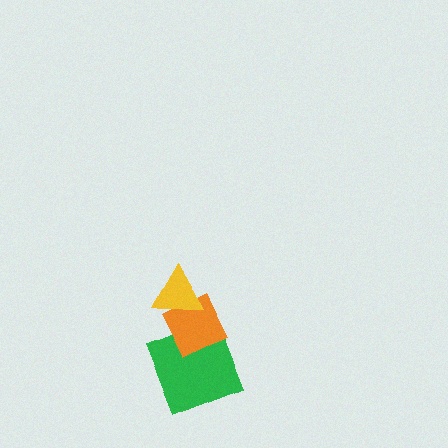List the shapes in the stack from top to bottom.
From top to bottom: the yellow triangle, the orange diamond, the green square.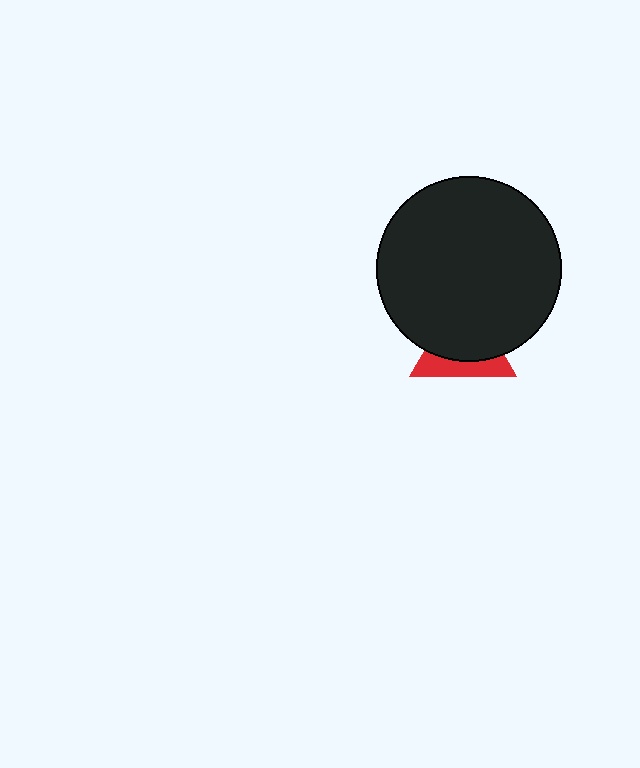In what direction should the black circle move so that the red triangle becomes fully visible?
The black circle should move up. That is the shortest direction to clear the overlap and leave the red triangle fully visible.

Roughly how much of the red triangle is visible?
A small part of it is visible (roughly 36%).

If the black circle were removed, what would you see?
You would see the complete red triangle.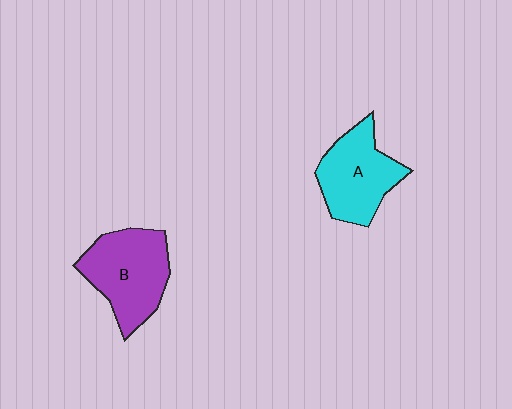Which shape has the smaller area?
Shape A (cyan).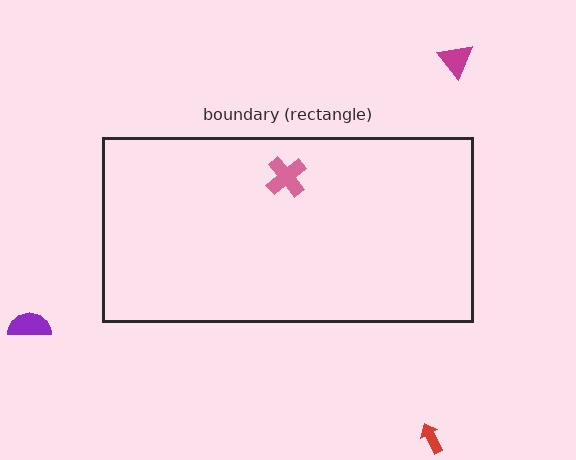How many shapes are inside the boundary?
1 inside, 3 outside.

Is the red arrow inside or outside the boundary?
Outside.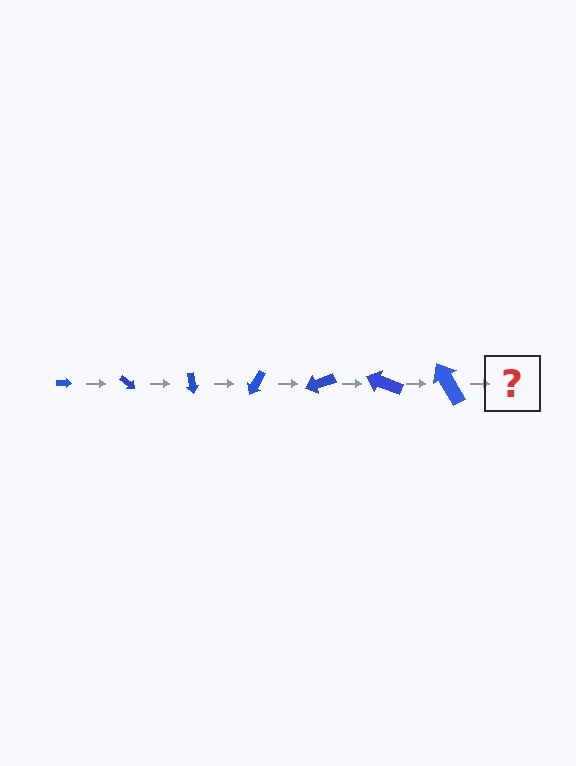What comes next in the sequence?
The next element should be an arrow, larger than the previous one and rotated 280 degrees from the start.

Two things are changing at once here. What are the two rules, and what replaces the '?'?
The two rules are that the arrow grows larger each step and it rotates 40 degrees each step. The '?' should be an arrow, larger than the previous one and rotated 280 degrees from the start.